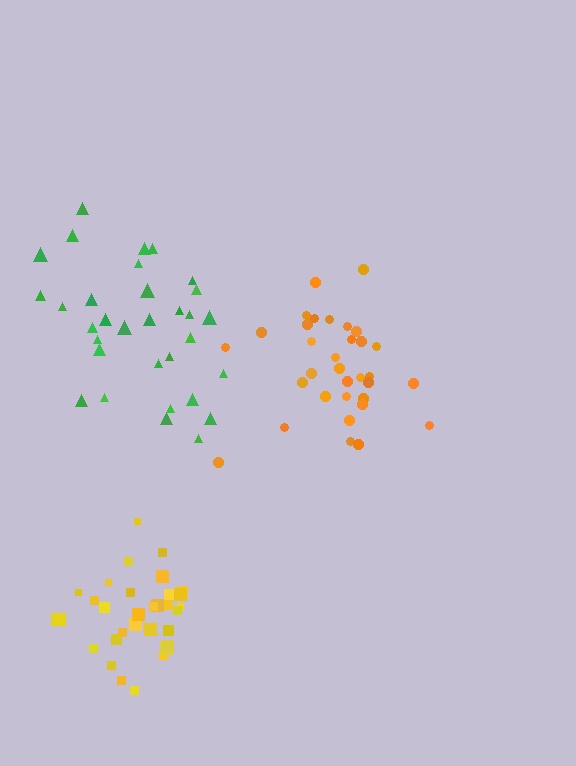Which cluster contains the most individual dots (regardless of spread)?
Orange (33).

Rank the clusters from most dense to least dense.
yellow, orange, green.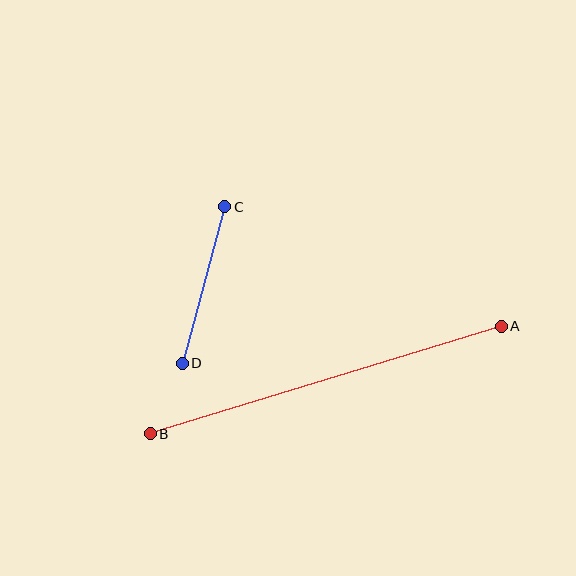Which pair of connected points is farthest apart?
Points A and B are farthest apart.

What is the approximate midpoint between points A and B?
The midpoint is at approximately (326, 380) pixels.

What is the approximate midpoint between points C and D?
The midpoint is at approximately (204, 285) pixels.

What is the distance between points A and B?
The distance is approximately 367 pixels.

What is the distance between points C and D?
The distance is approximately 162 pixels.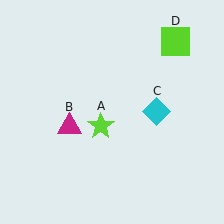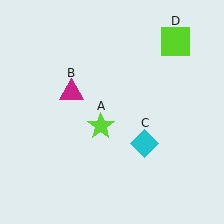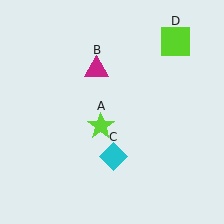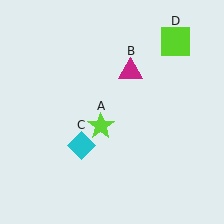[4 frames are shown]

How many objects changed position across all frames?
2 objects changed position: magenta triangle (object B), cyan diamond (object C).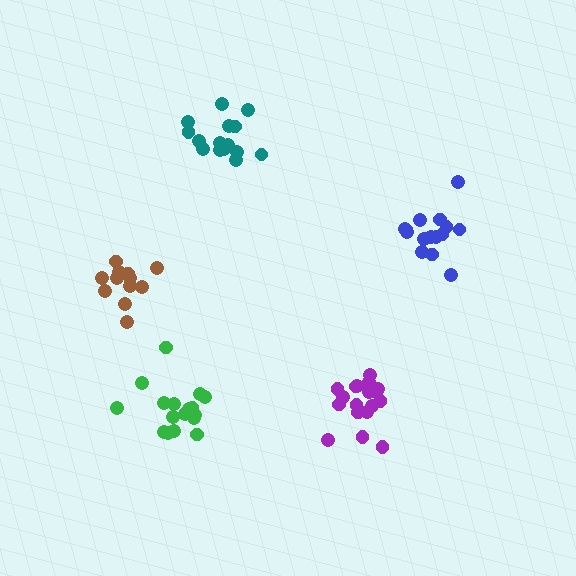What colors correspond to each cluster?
The clusters are colored: purple, green, brown, teal, blue.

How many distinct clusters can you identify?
There are 5 distinct clusters.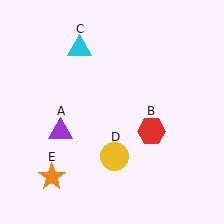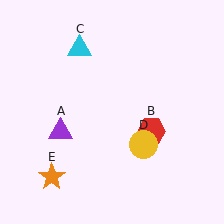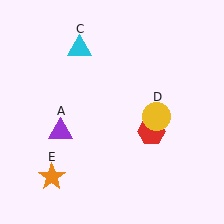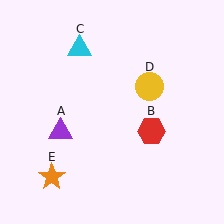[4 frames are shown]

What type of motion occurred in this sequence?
The yellow circle (object D) rotated counterclockwise around the center of the scene.